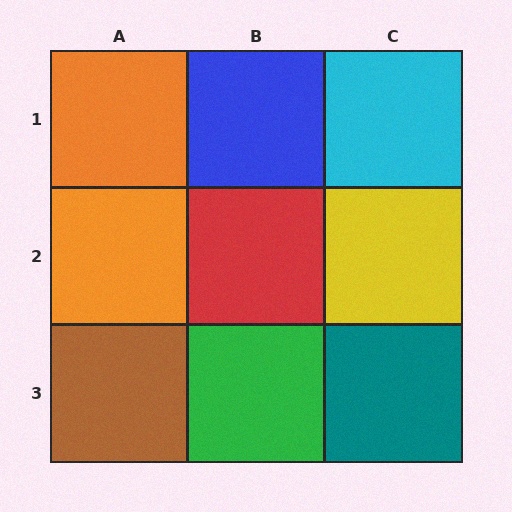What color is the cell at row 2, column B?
Red.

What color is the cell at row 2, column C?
Yellow.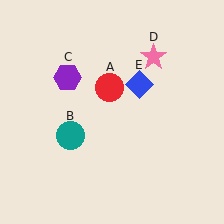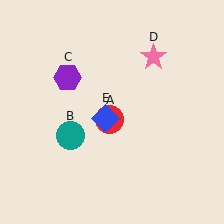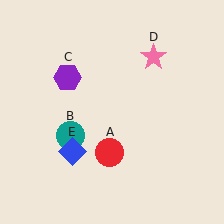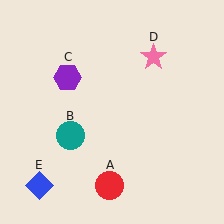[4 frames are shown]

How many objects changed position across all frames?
2 objects changed position: red circle (object A), blue diamond (object E).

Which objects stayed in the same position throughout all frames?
Teal circle (object B) and purple hexagon (object C) and pink star (object D) remained stationary.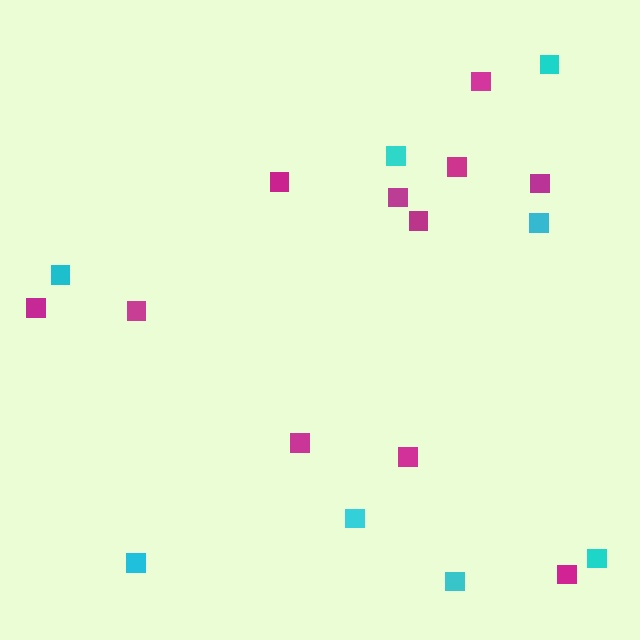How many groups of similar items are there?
There are 2 groups: one group of cyan squares (8) and one group of magenta squares (11).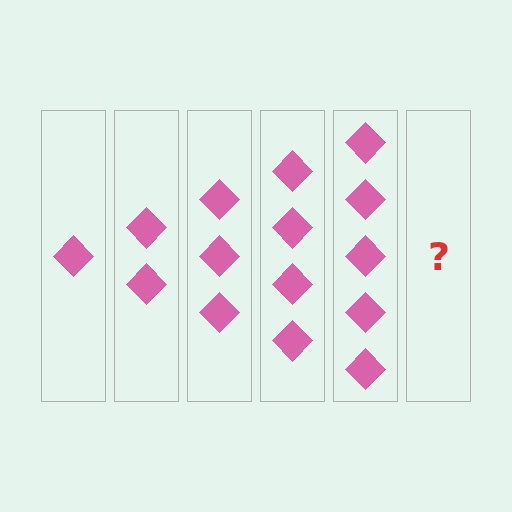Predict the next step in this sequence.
The next step is 6 diamonds.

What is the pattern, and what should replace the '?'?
The pattern is that each step adds one more diamond. The '?' should be 6 diamonds.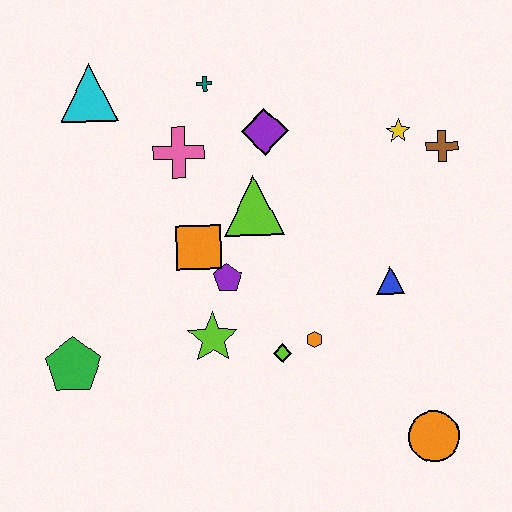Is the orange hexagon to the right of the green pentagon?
Yes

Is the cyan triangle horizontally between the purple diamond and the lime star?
No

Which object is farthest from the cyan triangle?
The orange circle is farthest from the cyan triangle.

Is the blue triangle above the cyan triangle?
No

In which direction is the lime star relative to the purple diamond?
The lime star is below the purple diamond.